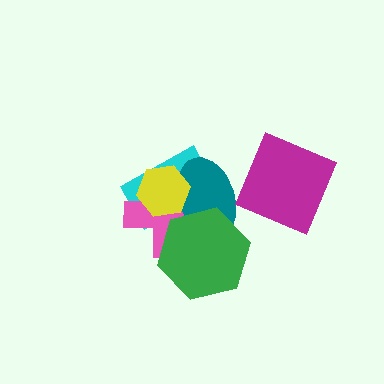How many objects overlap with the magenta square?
0 objects overlap with the magenta square.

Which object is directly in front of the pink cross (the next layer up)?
The teal ellipse is directly in front of the pink cross.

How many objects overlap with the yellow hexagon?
3 objects overlap with the yellow hexagon.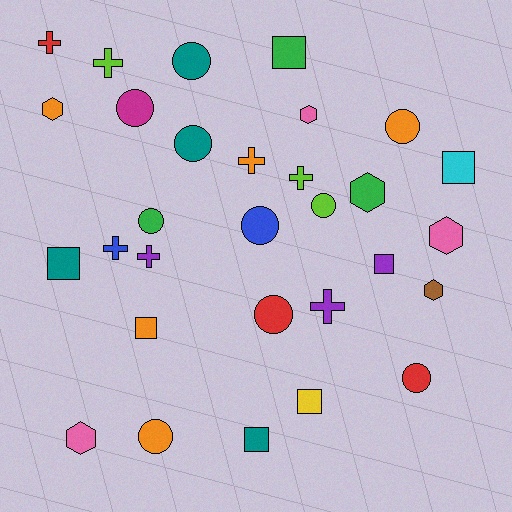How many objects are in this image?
There are 30 objects.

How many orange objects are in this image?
There are 5 orange objects.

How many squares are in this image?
There are 7 squares.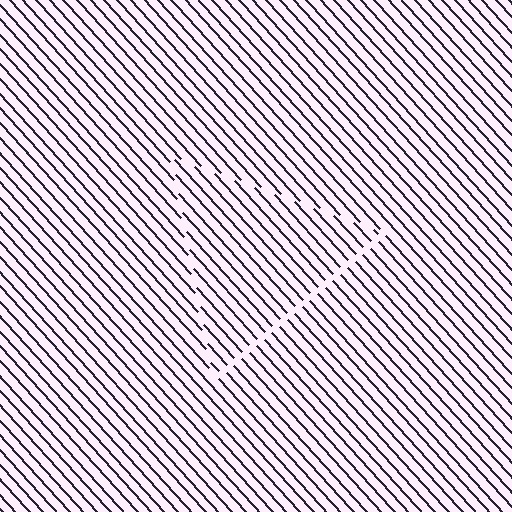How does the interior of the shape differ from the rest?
The interior of the shape contains the same grating, shifted by half a period — the contour is defined by the phase discontinuity where line-ends from the inner and outer gratings abut.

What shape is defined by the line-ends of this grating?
An illusory triangle. The interior of the shape contains the same grating, shifted by half a period — the contour is defined by the phase discontinuity where line-ends from the inner and outer gratings abut.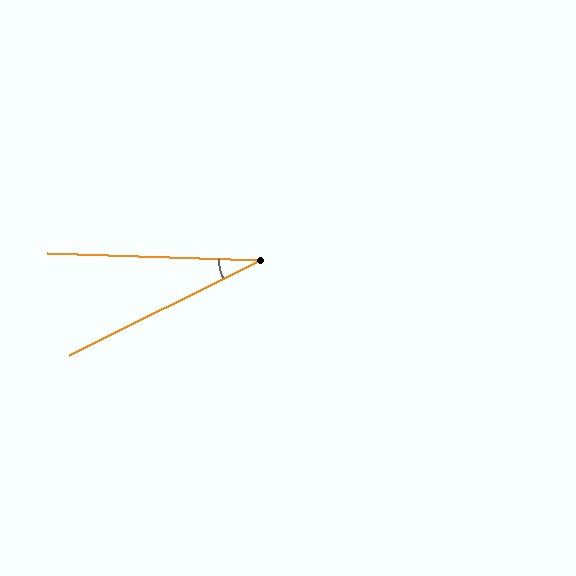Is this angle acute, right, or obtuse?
It is acute.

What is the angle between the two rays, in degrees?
Approximately 28 degrees.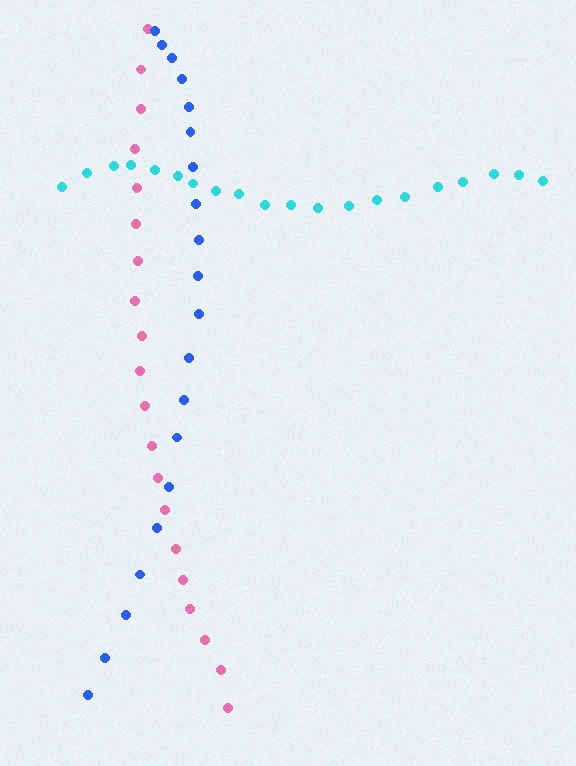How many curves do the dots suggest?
There are 3 distinct paths.